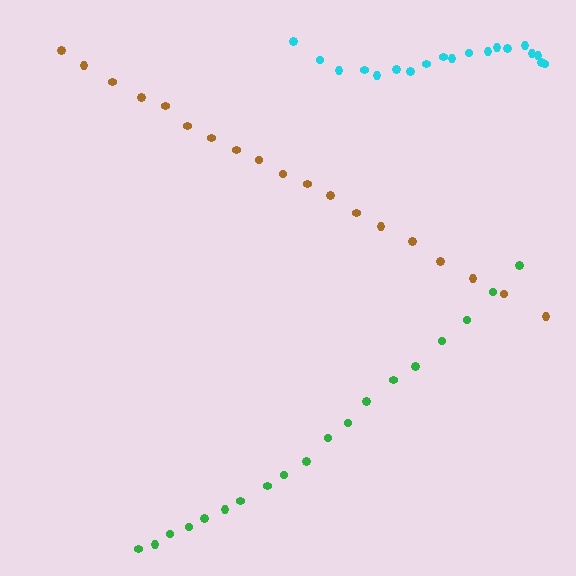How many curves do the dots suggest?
There are 3 distinct paths.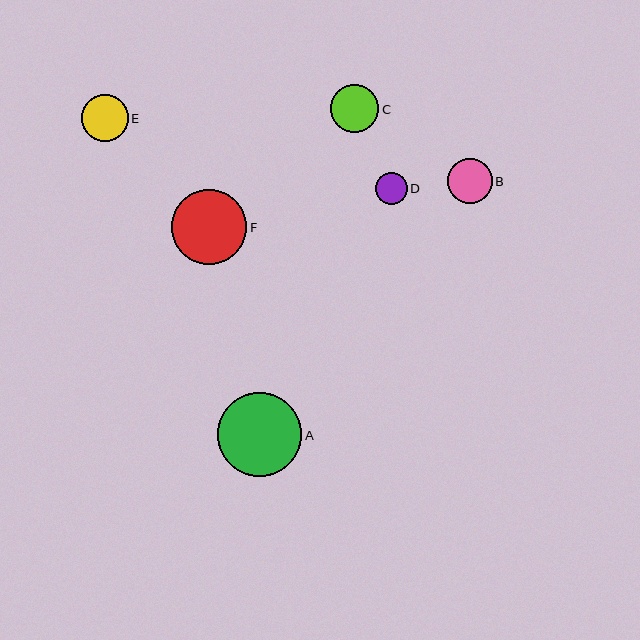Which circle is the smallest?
Circle D is the smallest with a size of approximately 32 pixels.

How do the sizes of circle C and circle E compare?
Circle C and circle E are approximately the same size.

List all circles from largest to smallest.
From largest to smallest: A, F, C, E, B, D.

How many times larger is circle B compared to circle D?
Circle B is approximately 1.4 times the size of circle D.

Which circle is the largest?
Circle A is the largest with a size of approximately 85 pixels.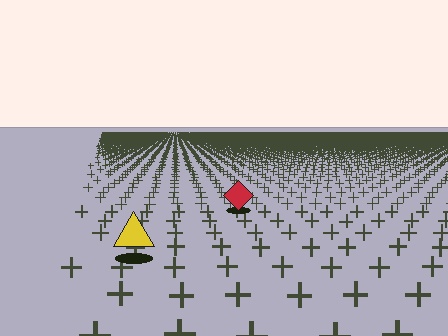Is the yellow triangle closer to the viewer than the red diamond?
Yes. The yellow triangle is closer — you can tell from the texture gradient: the ground texture is coarser near it.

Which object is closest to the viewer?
The yellow triangle is closest. The texture marks near it are larger and more spread out.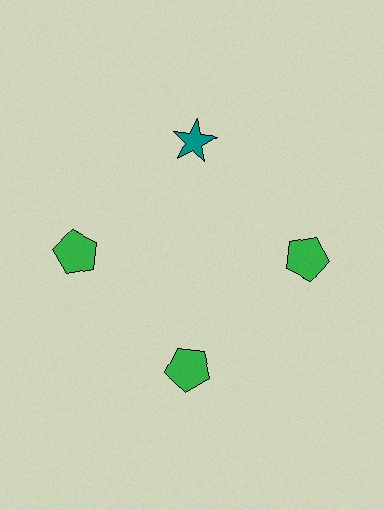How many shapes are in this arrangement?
There are 4 shapes arranged in a ring pattern.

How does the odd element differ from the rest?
It differs in both color (teal instead of green) and shape (star instead of pentagon).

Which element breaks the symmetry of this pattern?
The teal star at roughly the 12 o'clock position breaks the symmetry. All other shapes are green pentagons.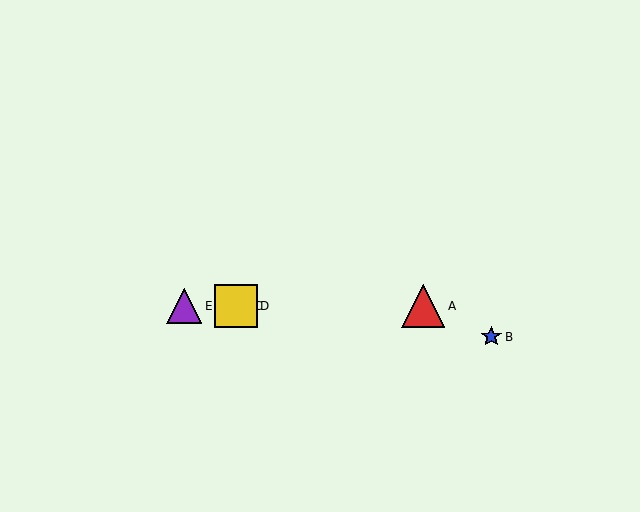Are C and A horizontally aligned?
Yes, both are at y≈306.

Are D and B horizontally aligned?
No, D is at y≈306 and B is at y≈337.